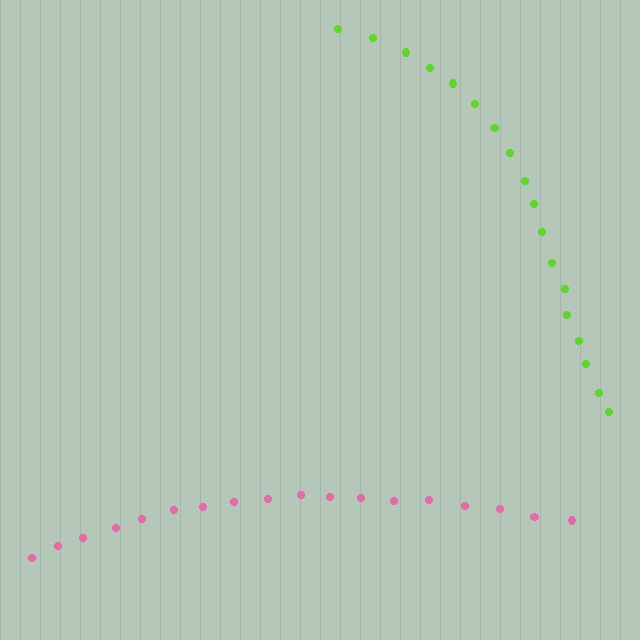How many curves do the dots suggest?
There are 2 distinct paths.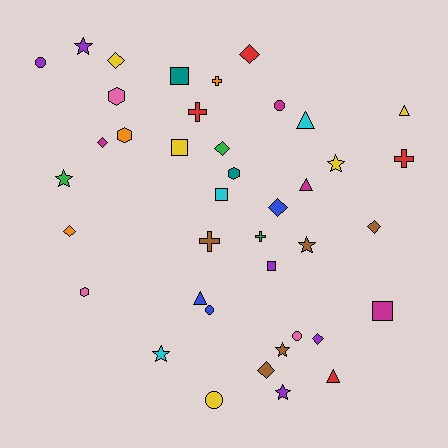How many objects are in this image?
There are 40 objects.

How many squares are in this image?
There are 5 squares.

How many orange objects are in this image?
There are 3 orange objects.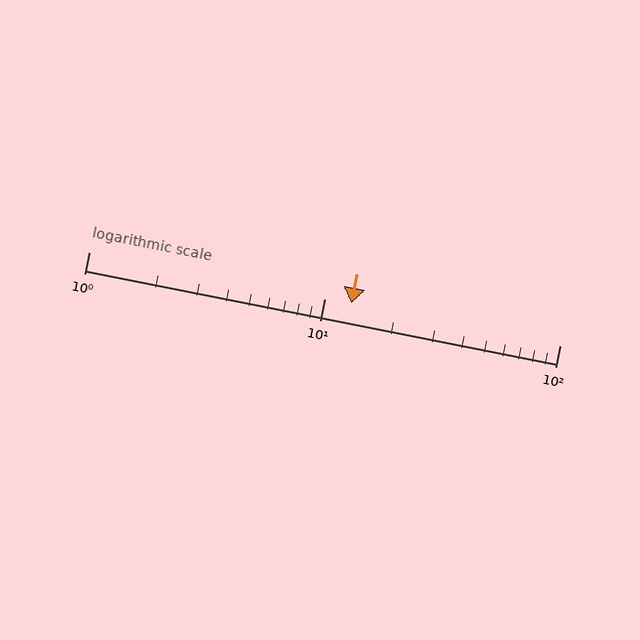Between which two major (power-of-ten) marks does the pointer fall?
The pointer is between 10 and 100.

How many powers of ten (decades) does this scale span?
The scale spans 2 decades, from 1 to 100.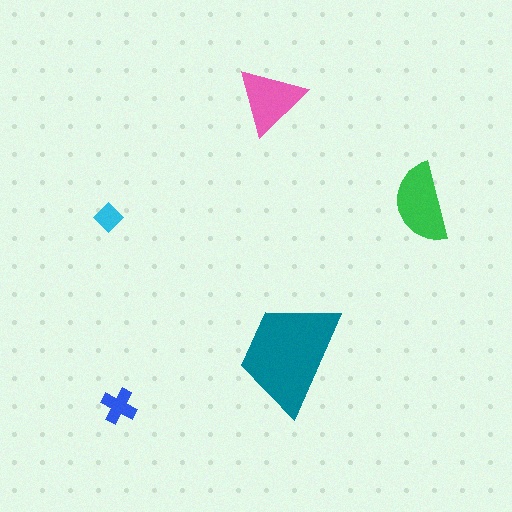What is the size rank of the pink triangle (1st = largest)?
3rd.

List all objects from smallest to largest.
The cyan diamond, the blue cross, the pink triangle, the green semicircle, the teal trapezoid.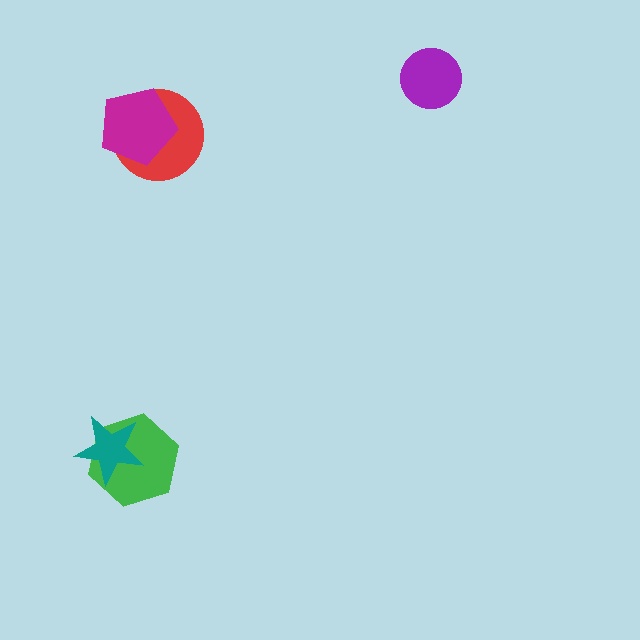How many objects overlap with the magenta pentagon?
1 object overlaps with the magenta pentagon.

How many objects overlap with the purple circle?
0 objects overlap with the purple circle.